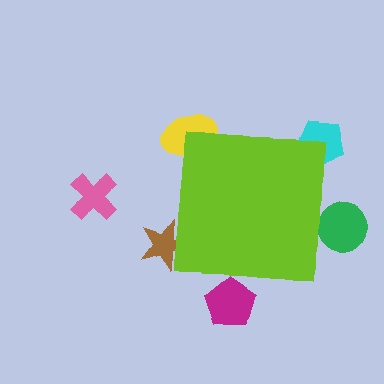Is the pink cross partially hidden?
No, the pink cross is fully visible.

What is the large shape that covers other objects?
A lime square.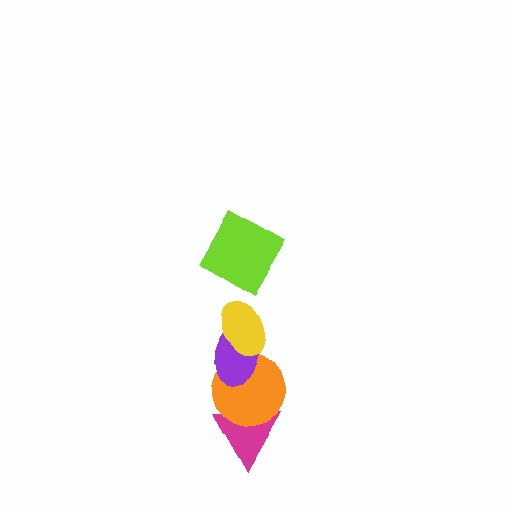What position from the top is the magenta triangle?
The magenta triangle is 5th from the top.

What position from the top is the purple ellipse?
The purple ellipse is 3rd from the top.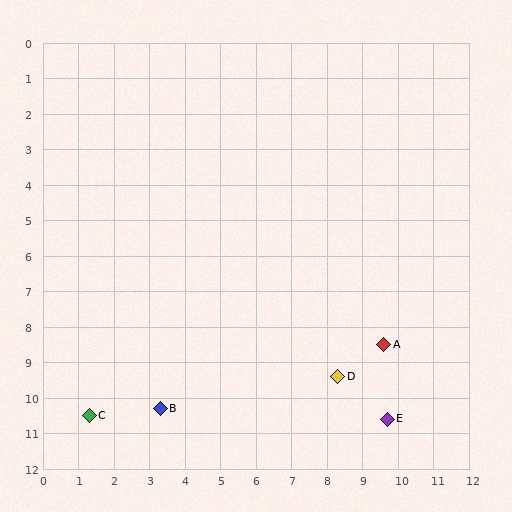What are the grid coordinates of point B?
Point B is at approximately (3.3, 10.3).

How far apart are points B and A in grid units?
Points B and A are about 6.6 grid units apart.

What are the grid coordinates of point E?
Point E is at approximately (9.7, 10.6).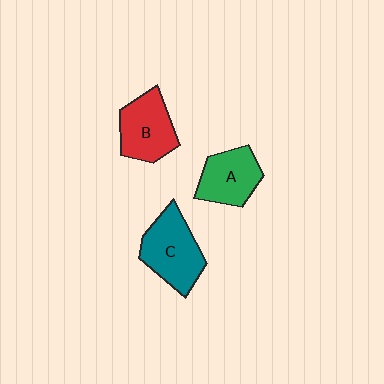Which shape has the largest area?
Shape C (teal).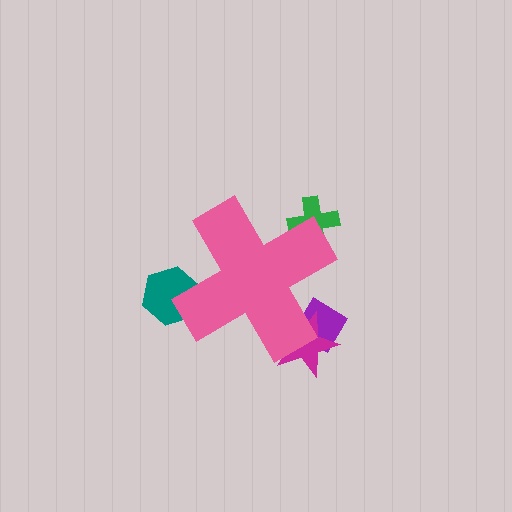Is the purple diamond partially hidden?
Yes, the purple diamond is partially hidden behind the pink cross.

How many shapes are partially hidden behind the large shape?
4 shapes are partially hidden.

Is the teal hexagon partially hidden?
Yes, the teal hexagon is partially hidden behind the pink cross.